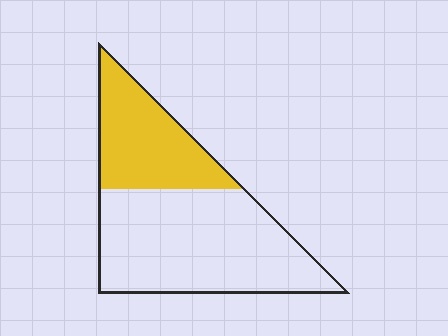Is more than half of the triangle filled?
No.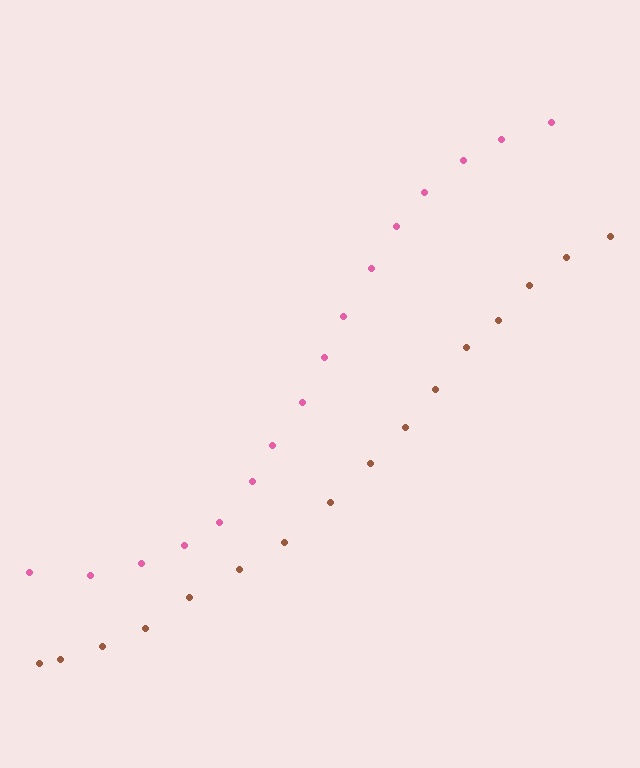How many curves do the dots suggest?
There are 2 distinct paths.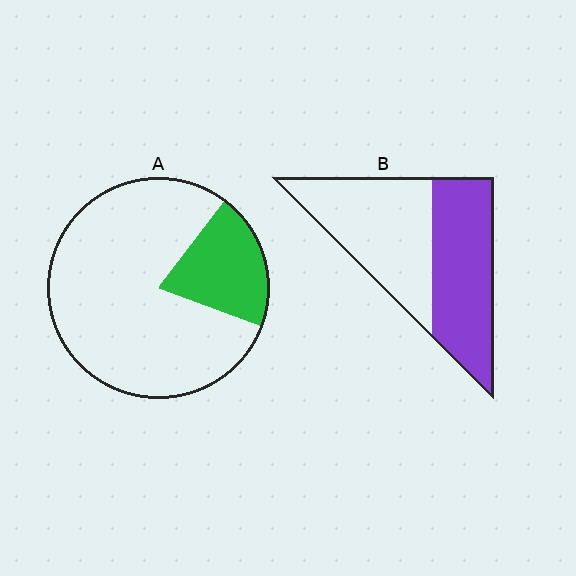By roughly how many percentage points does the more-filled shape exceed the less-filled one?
By roughly 25 percentage points (B over A).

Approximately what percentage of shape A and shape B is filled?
A is approximately 20% and B is approximately 50%.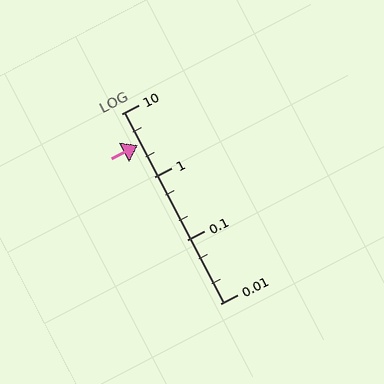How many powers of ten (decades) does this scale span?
The scale spans 3 decades, from 0.01 to 10.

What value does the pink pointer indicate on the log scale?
The pointer indicates approximately 3.2.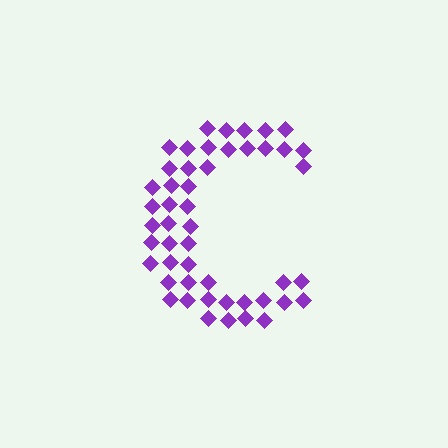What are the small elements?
The small elements are diamonds.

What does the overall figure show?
The overall figure shows the letter C.